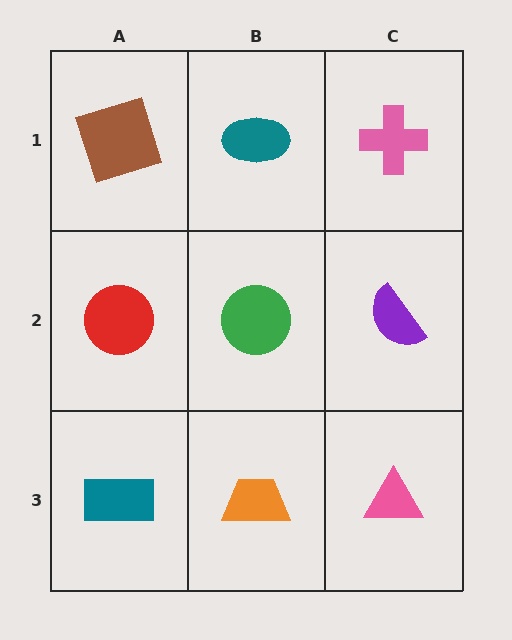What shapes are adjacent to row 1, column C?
A purple semicircle (row 2, column C), a teal ellipse (row 1, column B).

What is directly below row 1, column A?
A red circle.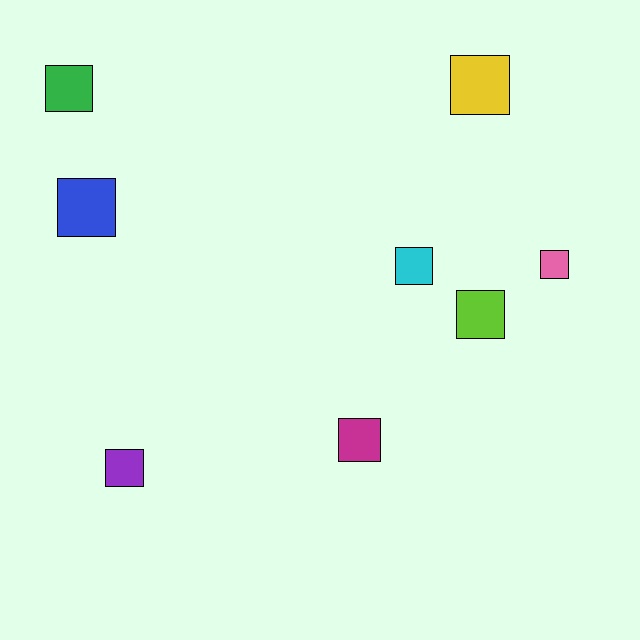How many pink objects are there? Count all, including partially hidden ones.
There is 1 pink object.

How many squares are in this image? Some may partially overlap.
There are 8 squares.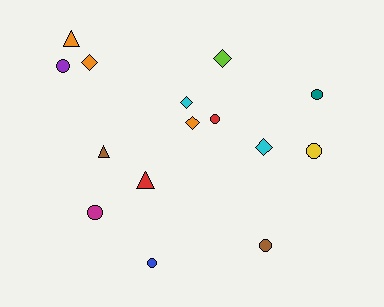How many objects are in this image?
There are 15 objects.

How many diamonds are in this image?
There are 5 diamonds.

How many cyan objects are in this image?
There are 2 cyan objects.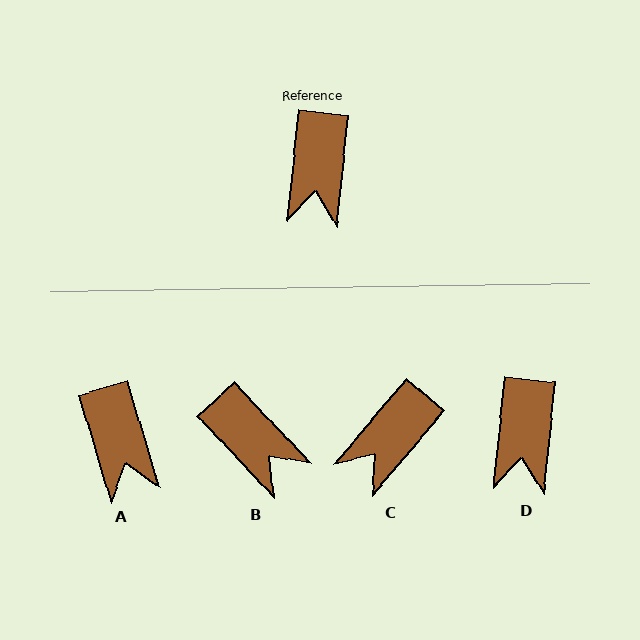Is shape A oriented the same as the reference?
No, it is off by about 23 degrees.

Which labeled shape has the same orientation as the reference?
D.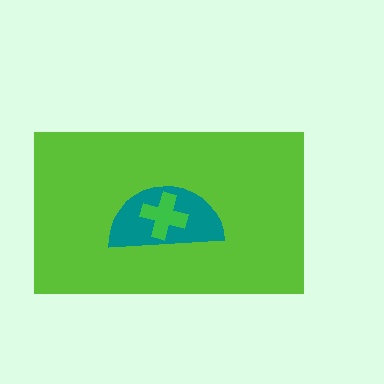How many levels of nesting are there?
3.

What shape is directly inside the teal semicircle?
The green cross.